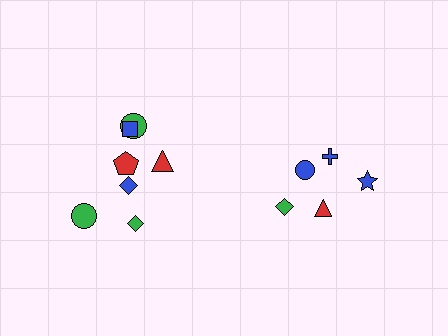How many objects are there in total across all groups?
There are 12 objects.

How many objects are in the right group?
There are 5 objects.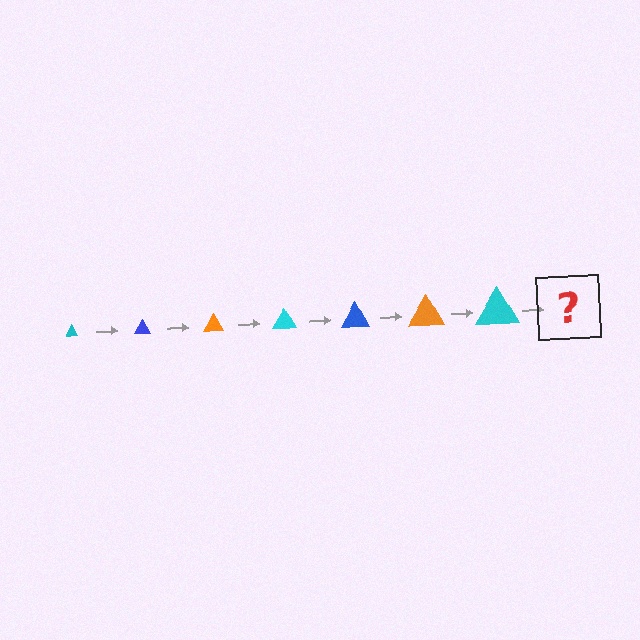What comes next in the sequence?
The next element should be a blue triangle, larger than the previous one.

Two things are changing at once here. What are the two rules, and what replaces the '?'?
The two rules are that the triangle grows larger each step and the color cycles through cyan, blue, and orange. The '?' should be a blue triangle, larger than the previous one.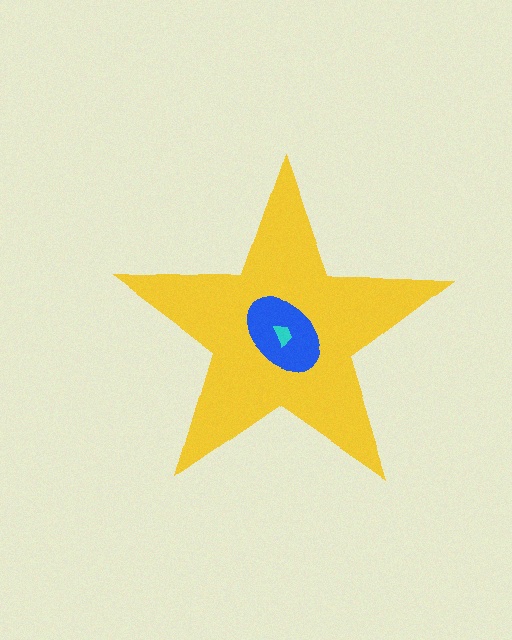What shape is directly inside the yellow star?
The blue ellipse.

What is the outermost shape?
The yellow star.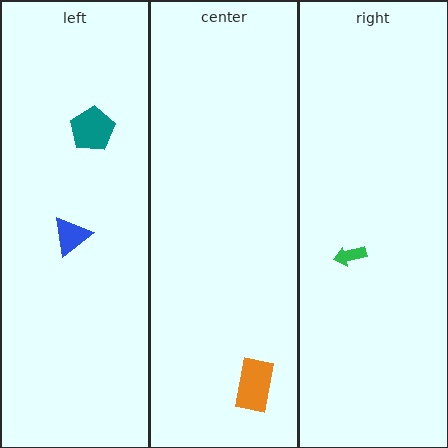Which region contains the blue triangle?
The left region.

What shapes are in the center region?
The orange rectangle.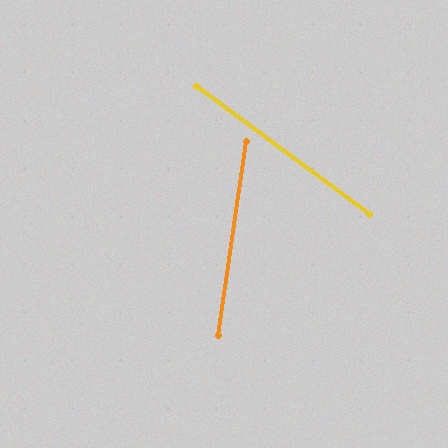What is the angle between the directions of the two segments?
Approximately 62 degrees.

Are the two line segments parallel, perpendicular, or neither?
Neither parallel nor perpendicular — they differ by about 62°.